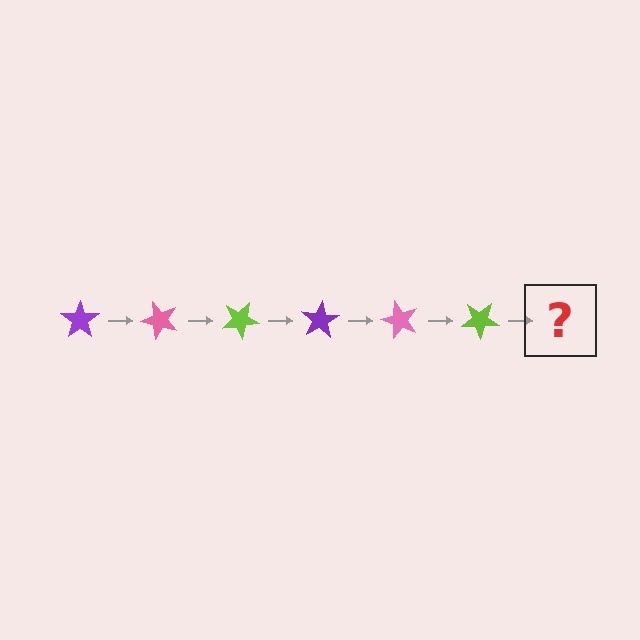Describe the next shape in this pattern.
It should be a purple star, rotated 300 degrees from the start.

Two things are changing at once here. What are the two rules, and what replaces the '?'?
The two rules are that it rotates 50 degrees each step and the color cycles through purple, pink, and lime. The '?' should be a purple star, rotated 300 degrees from the start.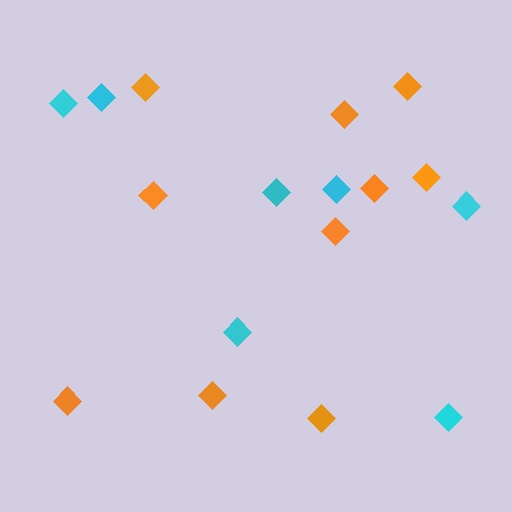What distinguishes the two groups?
There are 2 groups: one group of orange diamonds (10) and one group of cyan diamonds (7).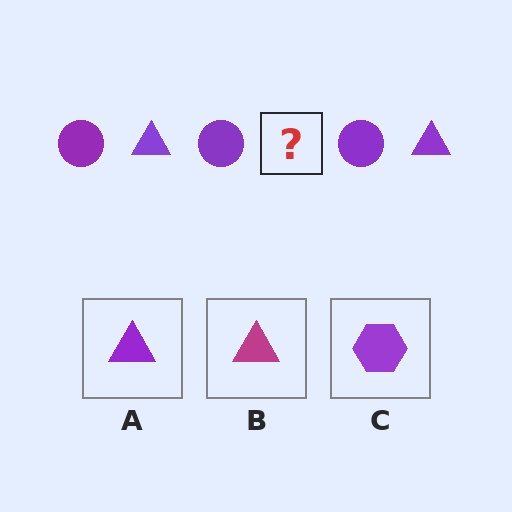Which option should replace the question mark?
Option A.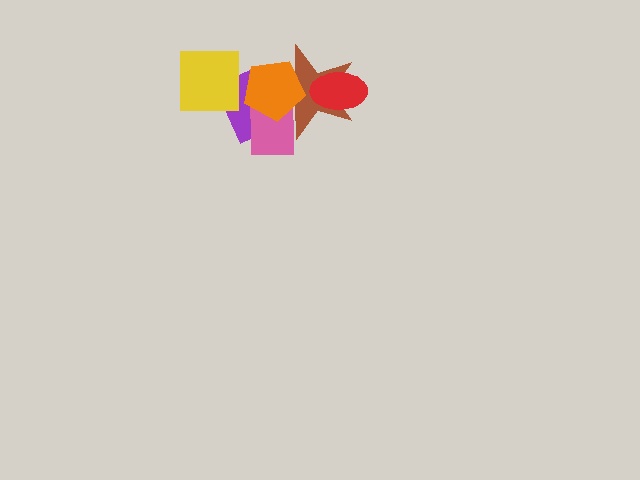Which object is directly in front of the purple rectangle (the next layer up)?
The pink rectangle is directly in front of the purple rectangle.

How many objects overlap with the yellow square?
1 object overlaps with the yellow square.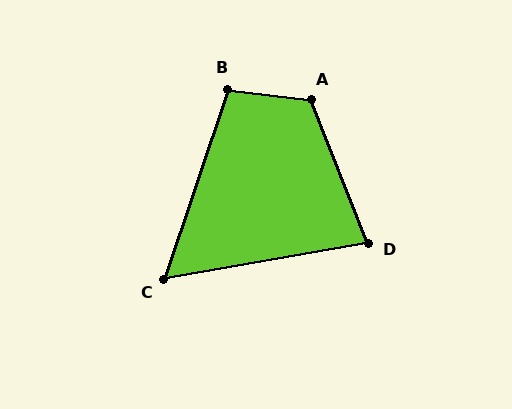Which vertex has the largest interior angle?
A, at approximately 119 degrees.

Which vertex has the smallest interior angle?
C, at approximately 61 degrees.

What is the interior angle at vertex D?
Approximately 78 degrees (acute).